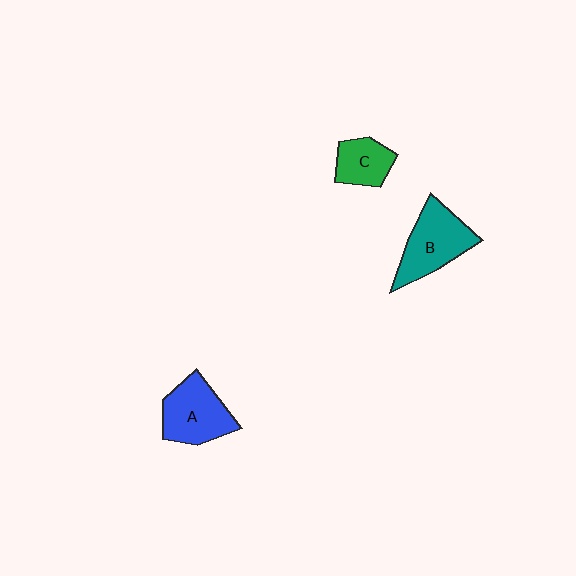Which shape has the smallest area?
Shape C (green).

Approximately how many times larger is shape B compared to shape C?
Approximately 1.7 times.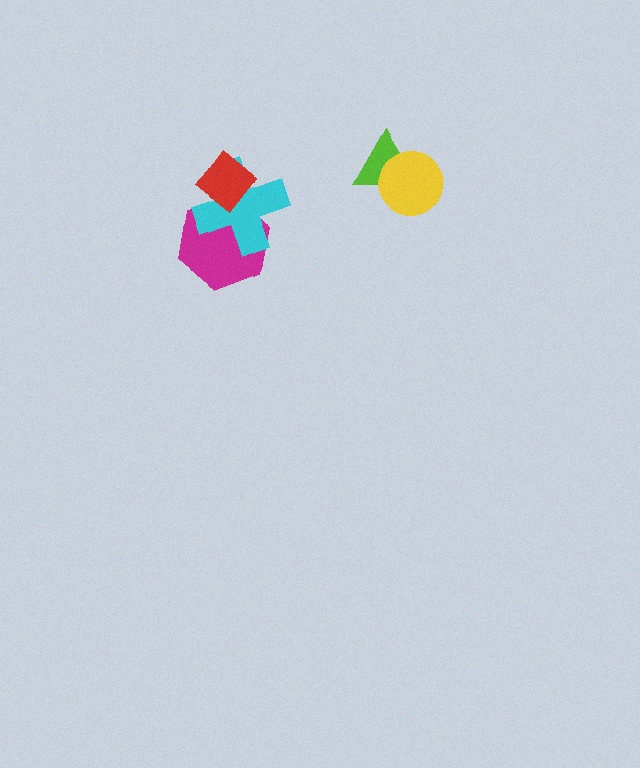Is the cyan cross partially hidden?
Yes, it is partially covered by another shape.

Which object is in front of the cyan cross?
The red diamond is in front of the cyan cross.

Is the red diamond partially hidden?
No, no other shape covers it.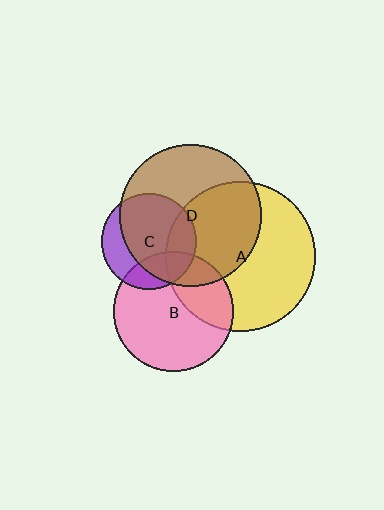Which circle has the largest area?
Circle A (yellow).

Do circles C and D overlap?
Yes.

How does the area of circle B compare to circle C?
Approximately 1.6 times.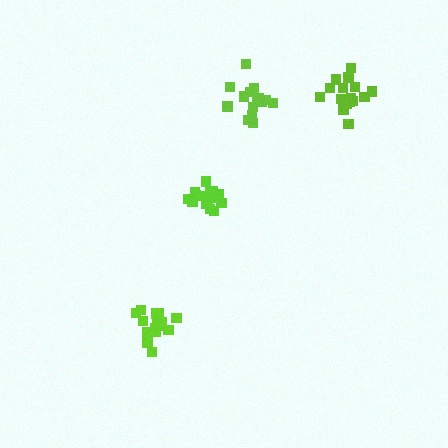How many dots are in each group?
Group 1: 17 dots, Group 2: 15 dots, Group 3: 16 dots, Group 4: 16 dots (64 total).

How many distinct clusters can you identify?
There are 4 distinct clusters.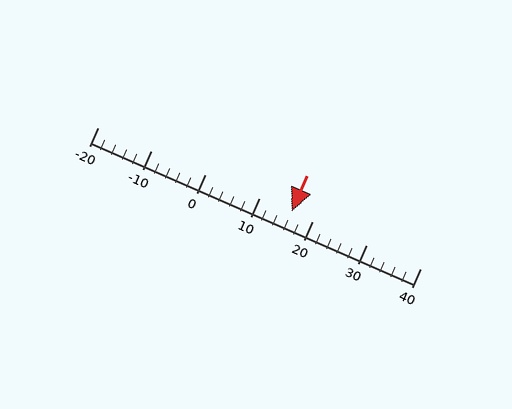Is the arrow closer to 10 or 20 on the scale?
The arrow is closer to 20.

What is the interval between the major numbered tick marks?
The major tick marks are spaced 10 units apart.